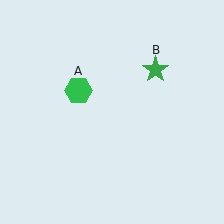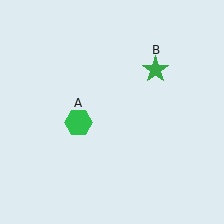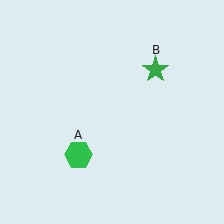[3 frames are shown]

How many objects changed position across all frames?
1 object changed position: green hexagon (object A).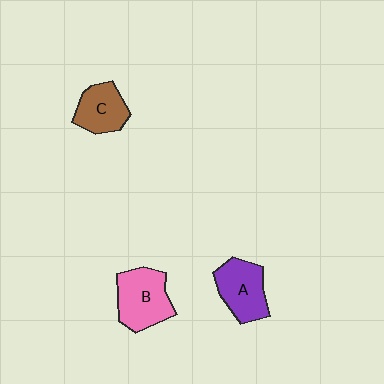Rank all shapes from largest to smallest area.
From largest to smallest: B (pink), A (purple), C (brown).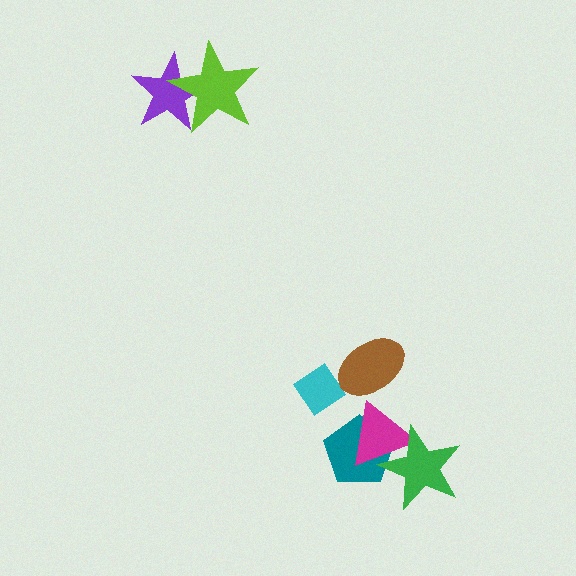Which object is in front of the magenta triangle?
The green star is in front of the magenta triangle.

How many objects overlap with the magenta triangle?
2 objects overlap with the magenta triangle.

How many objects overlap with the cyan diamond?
1 object overlaps with the cyan diamond.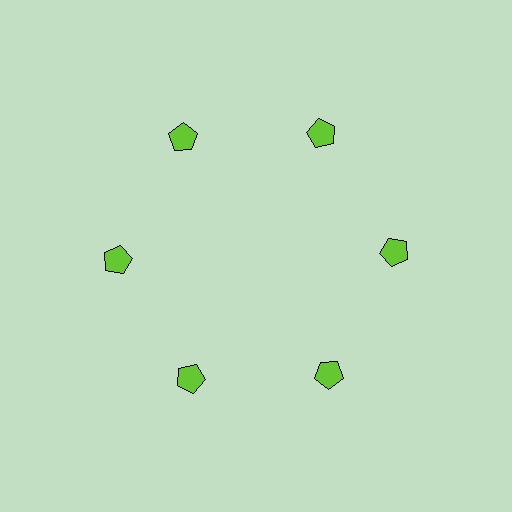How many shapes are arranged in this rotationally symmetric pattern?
There are 6 shapes, arranged in 6 groups of 1.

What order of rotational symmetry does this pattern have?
This pattern has 6-fold rotational symmetry.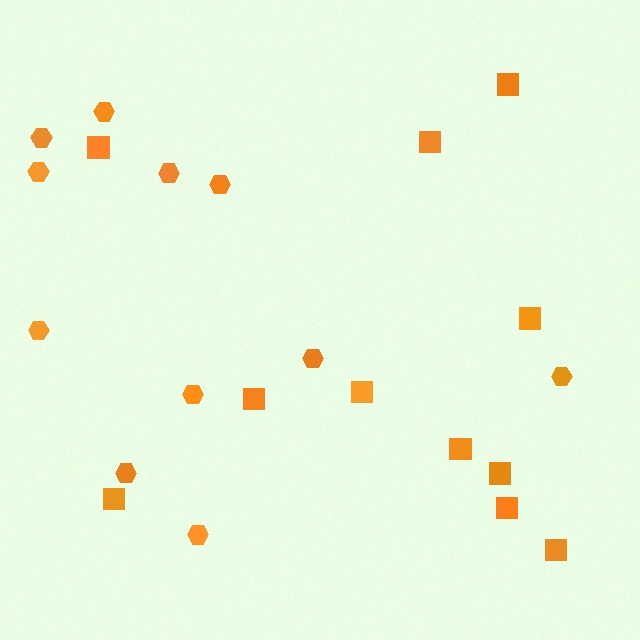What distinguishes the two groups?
There are 2 groups: one group of squares (11) and one group of hexagons (11).